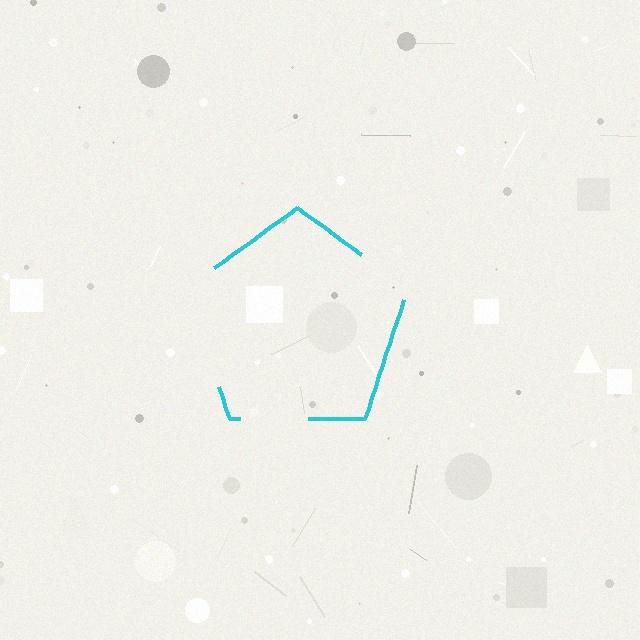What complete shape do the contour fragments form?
The contour fragments form a pentagon.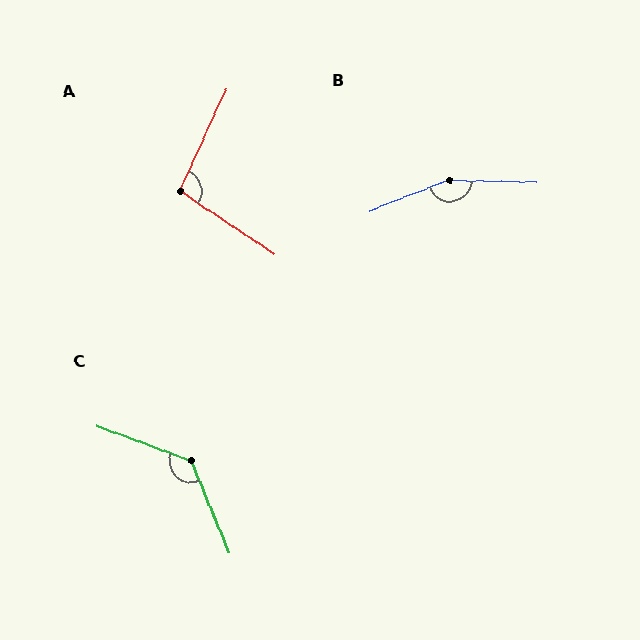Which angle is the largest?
B, at approximately 157 degrees.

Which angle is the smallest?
A, at approximately 99 degrees.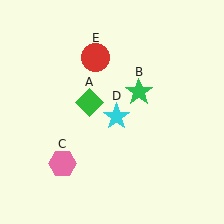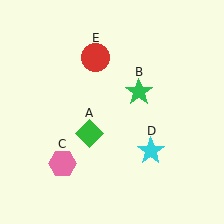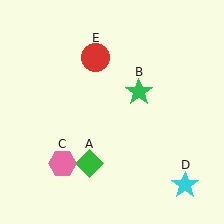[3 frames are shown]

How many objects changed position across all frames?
2 objects changed position: green diamond (object A), cyan star (object D).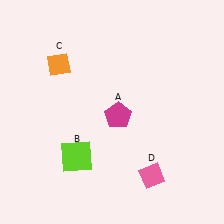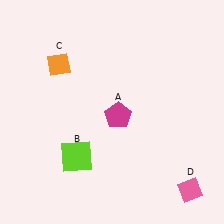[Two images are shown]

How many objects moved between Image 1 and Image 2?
1 object moved between the two images.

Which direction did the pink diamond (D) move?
The pink diamond (D) moved right.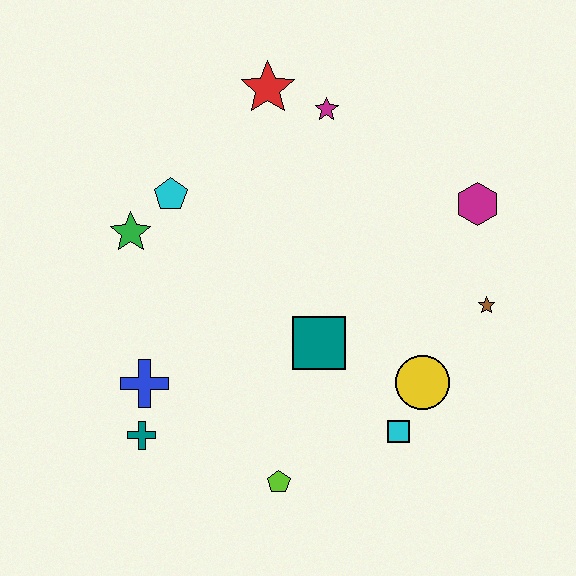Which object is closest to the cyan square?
The yellow circle is closest to the cyan square.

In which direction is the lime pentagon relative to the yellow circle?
The lime pentagon is to the left of the yellow circle.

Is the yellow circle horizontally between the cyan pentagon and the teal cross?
No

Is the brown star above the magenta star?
No